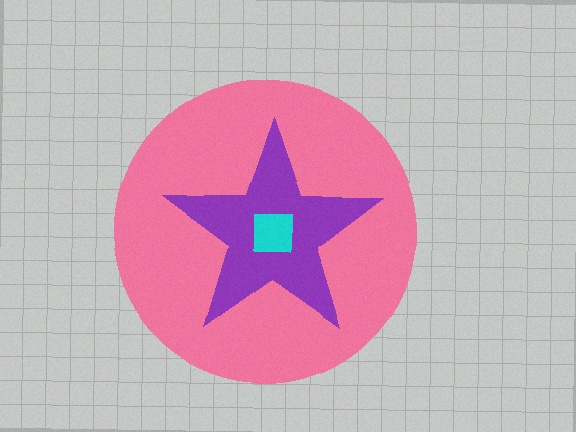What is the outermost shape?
The pink circle.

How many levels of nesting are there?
3.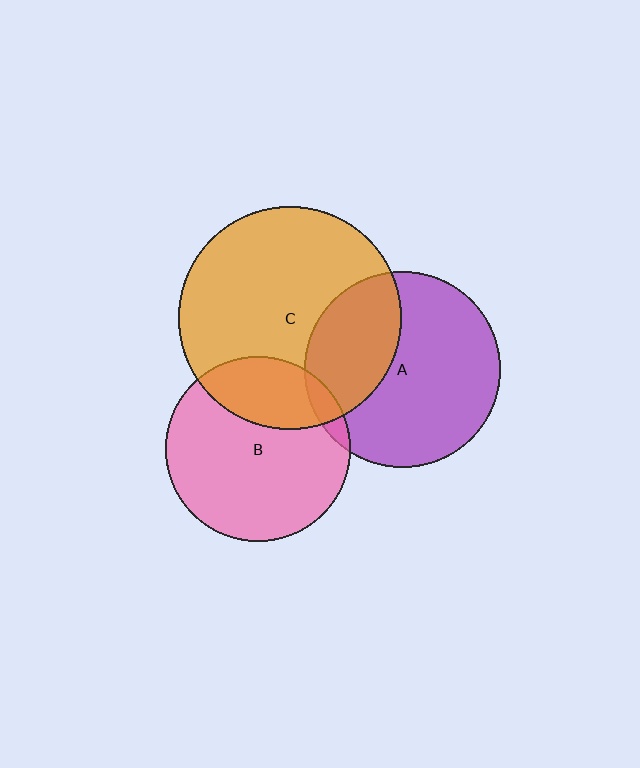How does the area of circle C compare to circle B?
Approximately 1.5 times.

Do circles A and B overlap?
Yes.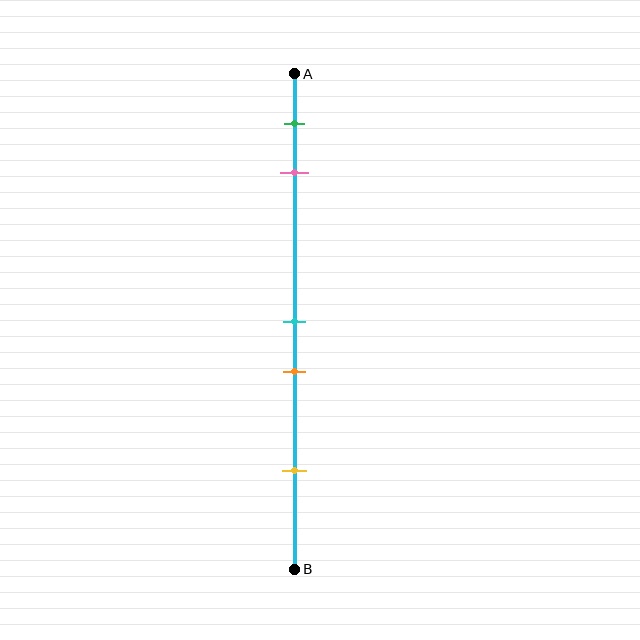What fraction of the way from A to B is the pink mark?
The pink mark is approximately 20% (0.2) of the way from A to B.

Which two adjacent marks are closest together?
The cyan and orange marks are the closest adjacent pair.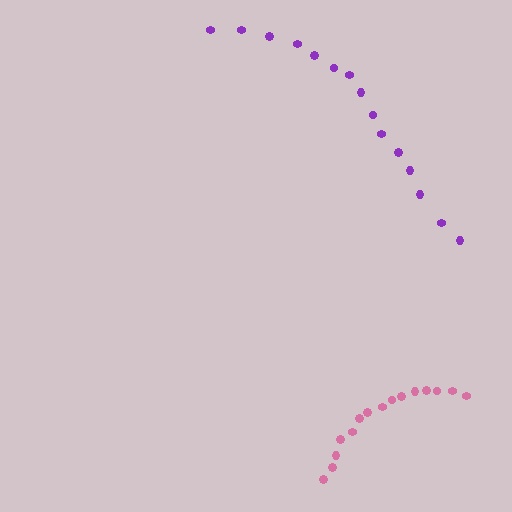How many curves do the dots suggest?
There are 2 distinct paths.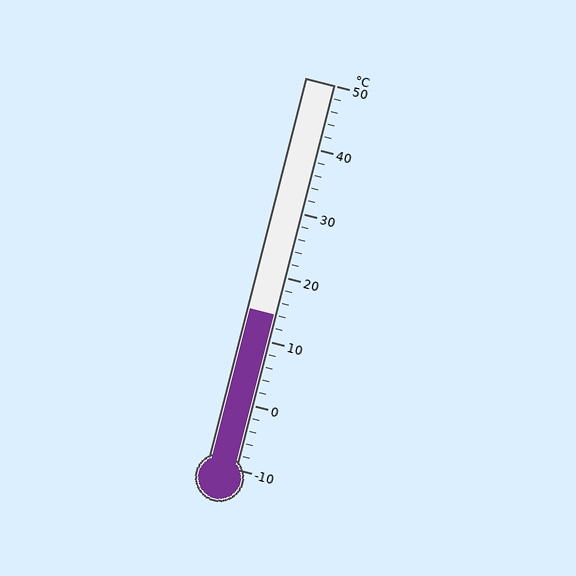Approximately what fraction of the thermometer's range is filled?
The thermometer is filled to approximately 40% of its range.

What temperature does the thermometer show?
The thermometer shows approximately 14°C.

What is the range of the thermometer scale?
The thermometer scale ranges from -10°C to 50°C.